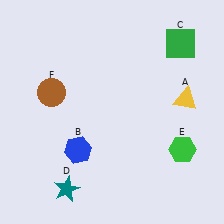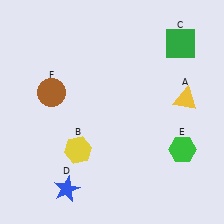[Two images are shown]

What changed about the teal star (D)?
In Image 1, D is teal. In Image 2, it changed to blue.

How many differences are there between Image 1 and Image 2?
There are 2 differences between the two images.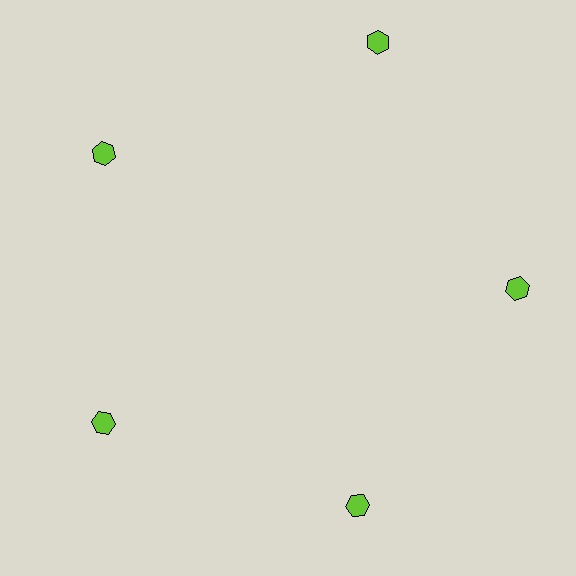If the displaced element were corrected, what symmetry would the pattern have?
It would have 5-fold rotational symmetry — the pattern would map onto itself every 72 degrees.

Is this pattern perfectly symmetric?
No. The 5 lime hexagons are arranged in a ring, but one element near the 1 o'clock position is pushed outward from the center, breaking the 5-fold rotational symmetry.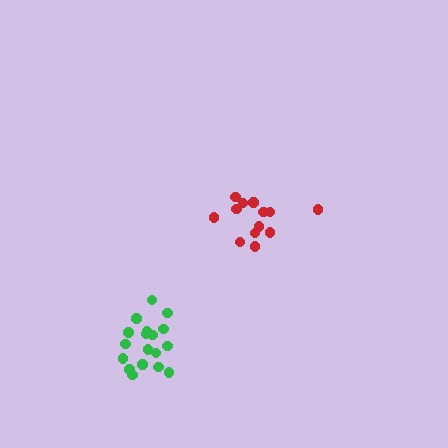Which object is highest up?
The red cluster is topmost.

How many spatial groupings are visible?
There are 2 spatial groupings.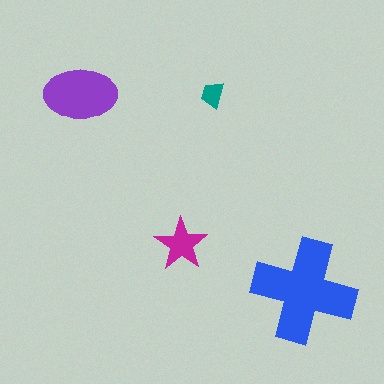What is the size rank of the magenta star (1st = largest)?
3rd.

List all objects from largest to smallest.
The blue cross, the purple ellipse, the magenta star, the teal trapezoid.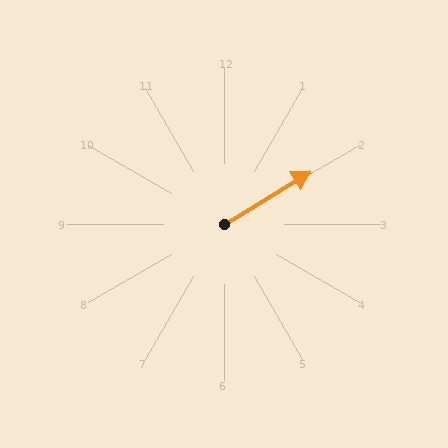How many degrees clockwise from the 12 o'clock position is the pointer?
Approximately 59 degrees.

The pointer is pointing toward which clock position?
Roughly 2 o'clock.